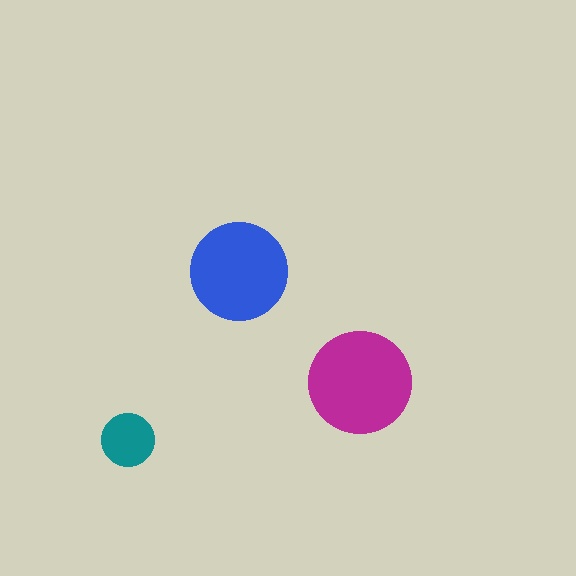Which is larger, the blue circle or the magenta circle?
The magenta one.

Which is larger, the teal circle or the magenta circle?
The magenta one.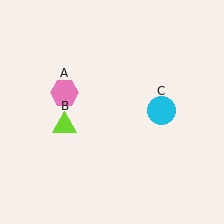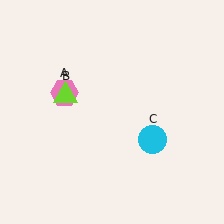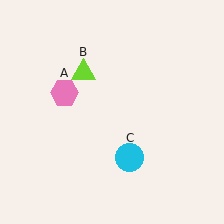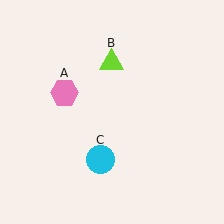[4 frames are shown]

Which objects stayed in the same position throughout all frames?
Pink hexagon (object A) remained stationary.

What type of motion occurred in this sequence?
The lime triangle (object B), cyan circle (object C) rotated clockwise around the center of the scene.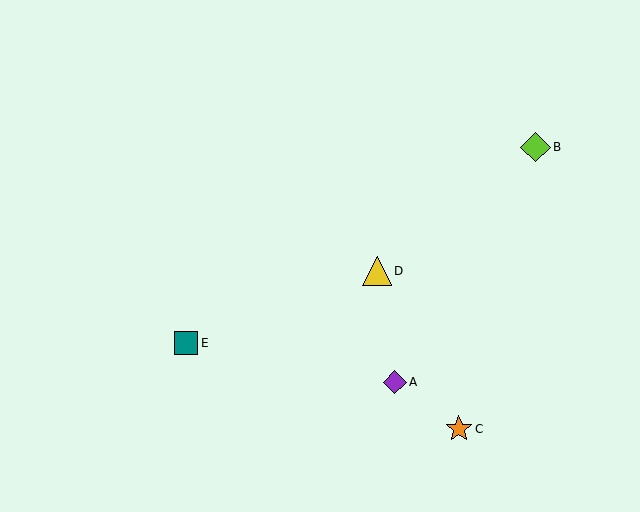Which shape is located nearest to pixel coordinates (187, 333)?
The teal square (labeled E) at (186, 343) is nearest to that location.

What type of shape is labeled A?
Shape A is a purple diamond.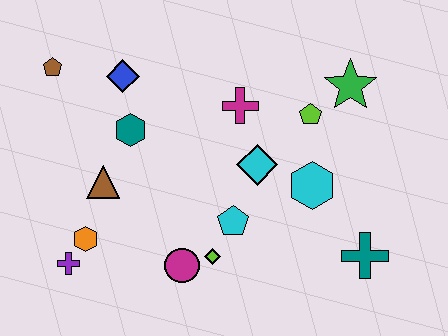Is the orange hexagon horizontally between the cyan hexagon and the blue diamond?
No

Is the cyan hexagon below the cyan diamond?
Yes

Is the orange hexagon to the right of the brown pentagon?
Yes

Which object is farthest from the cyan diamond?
The brown pentagon is farthest from the cyan diamond.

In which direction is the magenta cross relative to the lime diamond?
The magenta cross is above the lime diamond.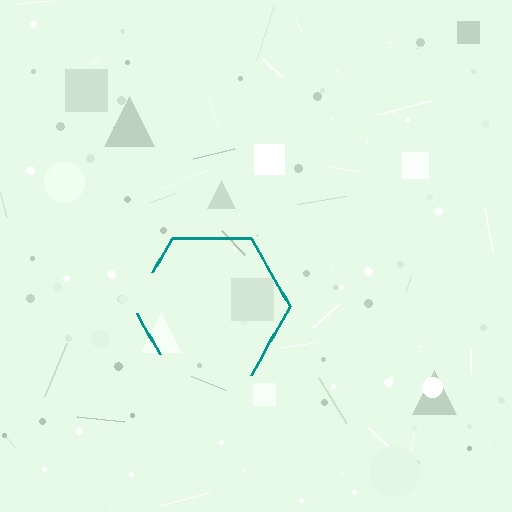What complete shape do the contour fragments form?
The contour fragments form a hexagon.